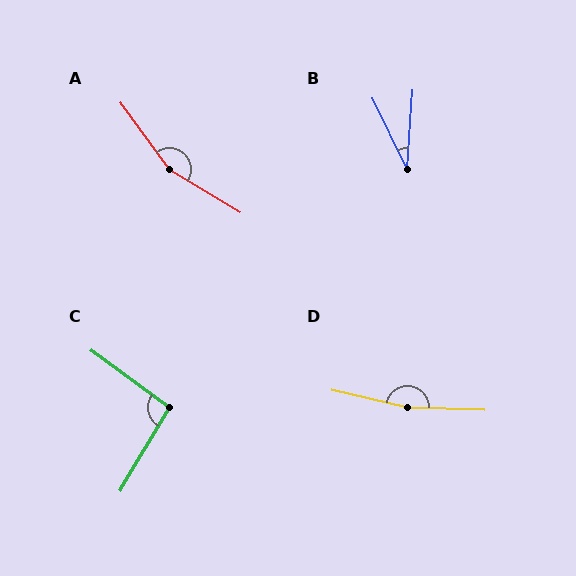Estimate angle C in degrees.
Approximately 96 degrees.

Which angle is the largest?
D, at approximately 169 degrees.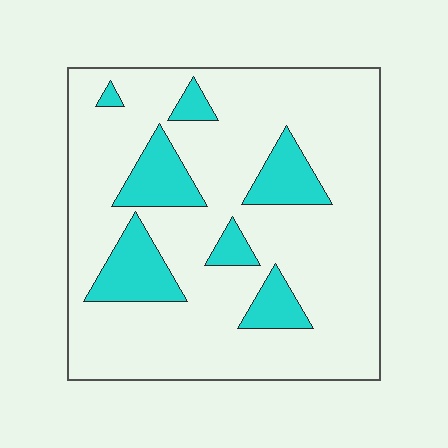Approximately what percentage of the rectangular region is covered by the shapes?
Approximately 20%.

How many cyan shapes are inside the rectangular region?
7.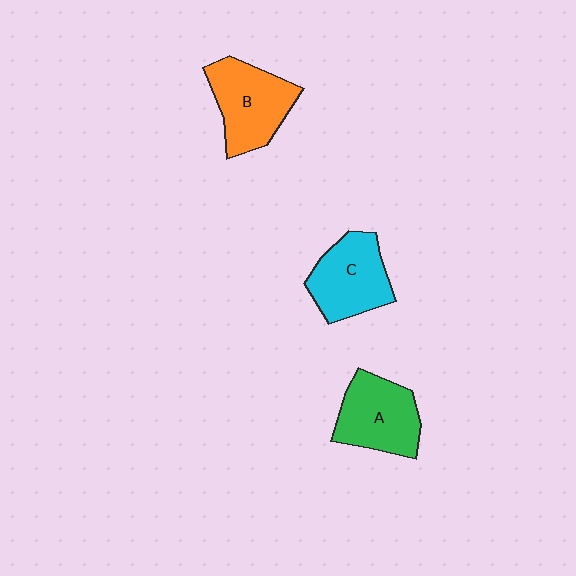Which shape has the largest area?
Shape B (orange).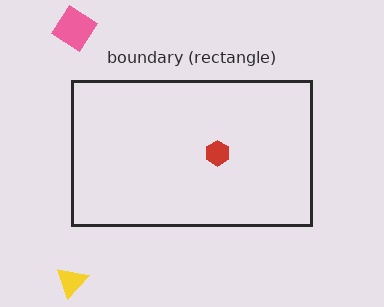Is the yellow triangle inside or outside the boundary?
Outside.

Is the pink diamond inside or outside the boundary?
Outside.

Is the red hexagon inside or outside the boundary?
Inside.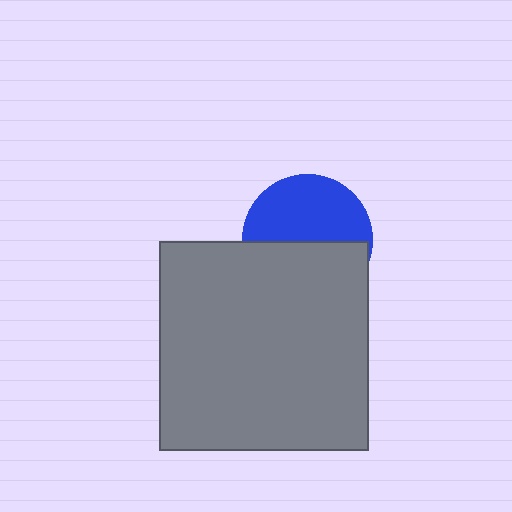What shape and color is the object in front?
The object in front is a gray square.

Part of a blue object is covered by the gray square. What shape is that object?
It is a circle.